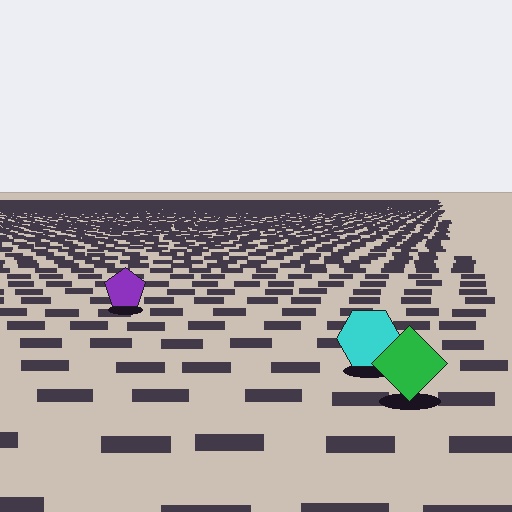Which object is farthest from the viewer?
The purple pentagon is farthest from the viewer. It appears smaller and the ground texture around it is denser.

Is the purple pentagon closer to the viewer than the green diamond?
No. The green diamond is closer — you can tell from the texture gradient: the ground texture is coarser near it.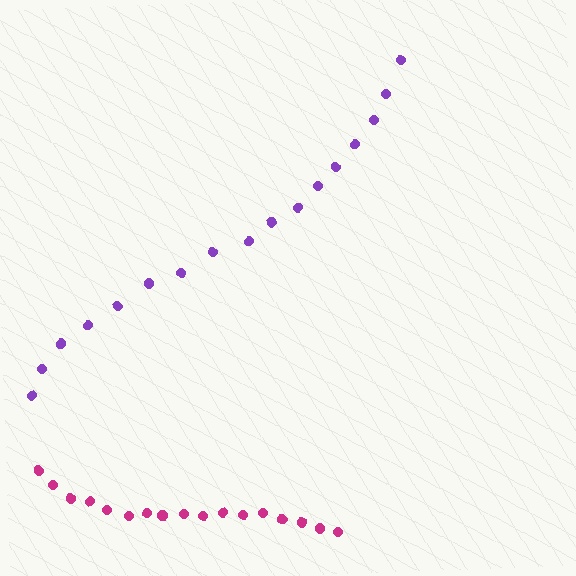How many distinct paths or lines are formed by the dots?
There are 2 distinct paths.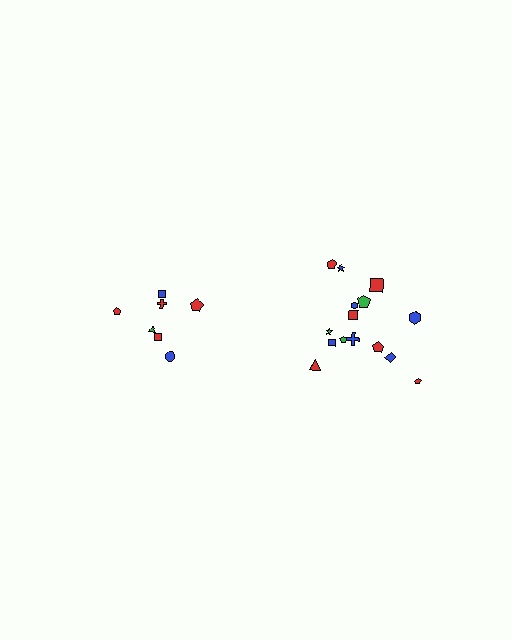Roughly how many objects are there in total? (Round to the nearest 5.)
Roughly 20 objects in total.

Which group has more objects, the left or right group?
The right group.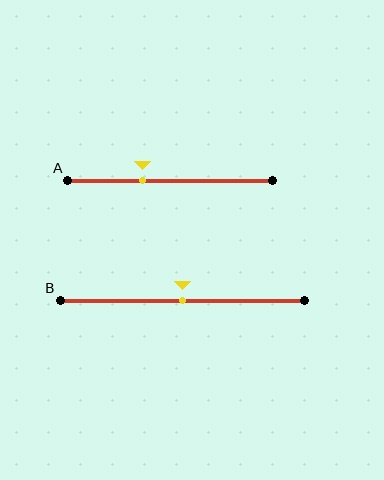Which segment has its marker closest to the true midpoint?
Segment B has its marker closest to the true midpoint.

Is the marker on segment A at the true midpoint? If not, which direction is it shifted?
No, the marker on segment A is shifted to the left by about 13% of the segment length.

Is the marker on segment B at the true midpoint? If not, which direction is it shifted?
Yes, the marker on segment B is at the true midpoint.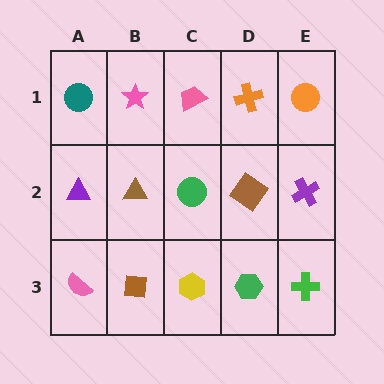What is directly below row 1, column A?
A purple triangle.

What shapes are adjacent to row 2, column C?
A pink trapezoid (row 1, column C), a yellow hexagon (row 3, column C), a brown triangle (row 2, column B), a brown diamond (row 2, column D).